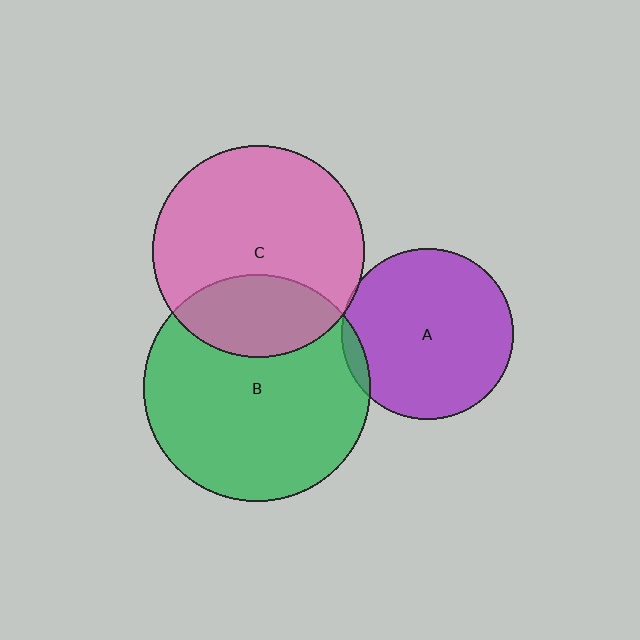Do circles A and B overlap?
Yes.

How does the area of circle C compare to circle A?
Approximately 1.5 times.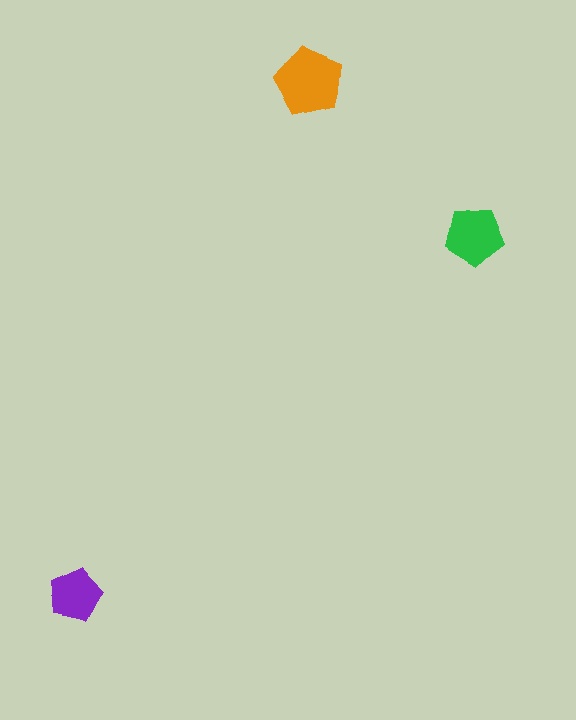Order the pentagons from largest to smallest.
the orange one, the green one, the purple one.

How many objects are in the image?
There are 3 objects in the image.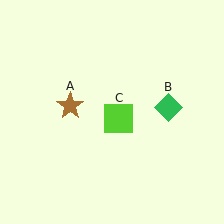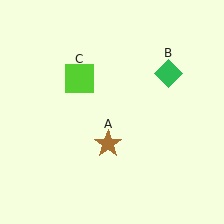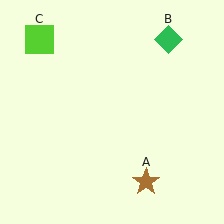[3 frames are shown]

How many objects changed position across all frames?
3 objects changed position: brown star (object A), green diamond (object B), lime square (object C).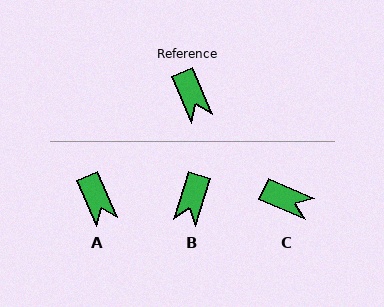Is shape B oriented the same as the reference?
No, it is off by about 40 degrees.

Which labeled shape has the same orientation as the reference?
A.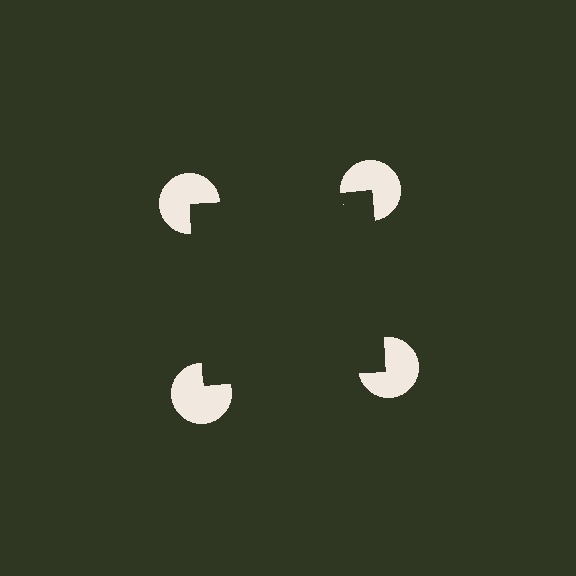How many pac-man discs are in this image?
There are 4 — one at each vertex of the illusory square.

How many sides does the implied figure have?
4 sides.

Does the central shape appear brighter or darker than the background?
It typically appears slightly darker than the background, even though no actual brightness change is drawn.